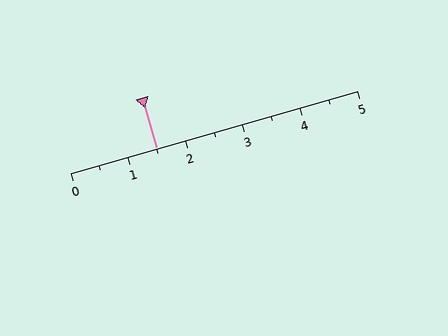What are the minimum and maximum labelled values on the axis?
The axis runs from 0 to 5.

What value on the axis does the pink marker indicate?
The marker indicates approximately 1.5.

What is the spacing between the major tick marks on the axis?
The major ticks are spaced 1 apart.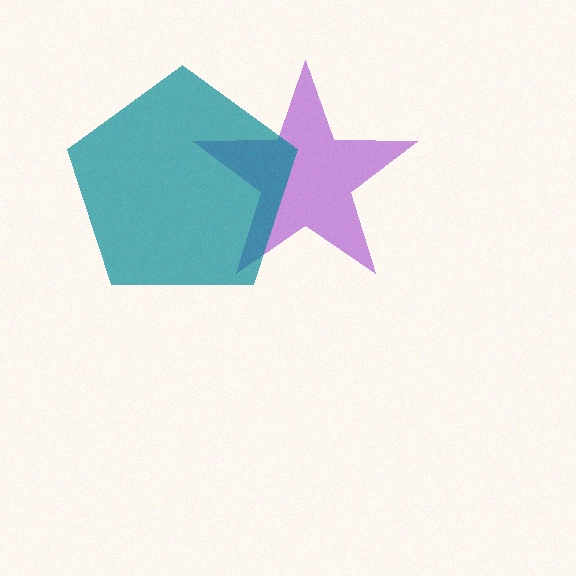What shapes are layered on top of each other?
The layered shapes are: a purple star, a teal pentagon.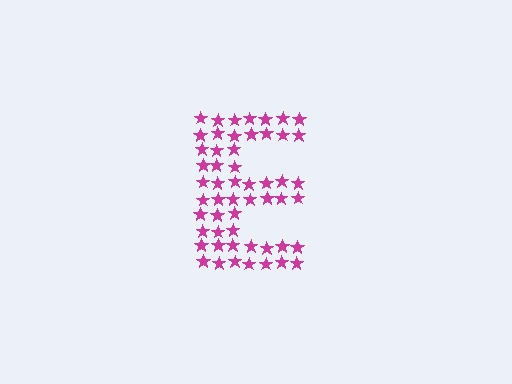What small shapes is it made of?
It is made of small stars.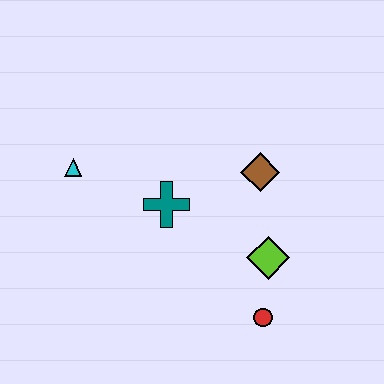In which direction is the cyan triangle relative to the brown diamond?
The cyan triangle is to the left of the brown diamond.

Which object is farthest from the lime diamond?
The cyan triangle is farthest from the lime diamond.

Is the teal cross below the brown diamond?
Yes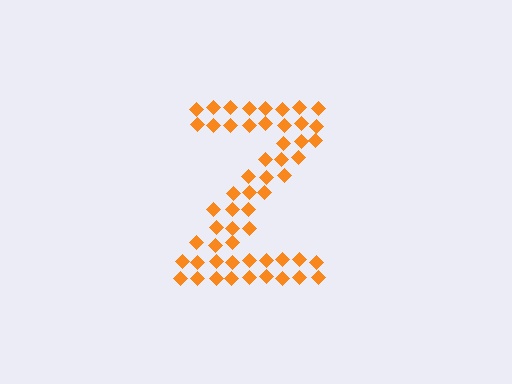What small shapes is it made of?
It is made of small diamonds.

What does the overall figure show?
The overall figure shows the letter Z.